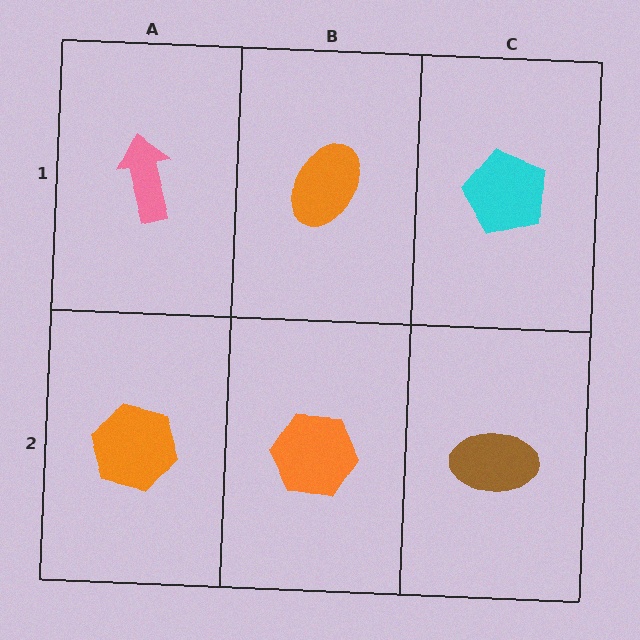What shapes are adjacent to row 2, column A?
A pink arrow (row 1, column A), an orange hexagon (row 2, column B).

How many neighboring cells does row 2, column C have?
2.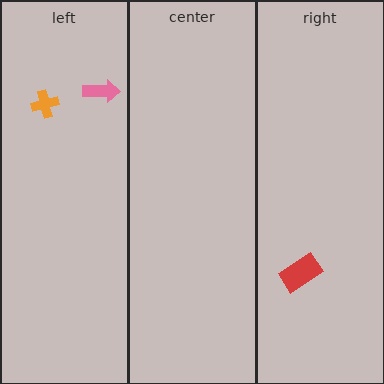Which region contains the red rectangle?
The right region.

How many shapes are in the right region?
1.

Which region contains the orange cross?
The left region.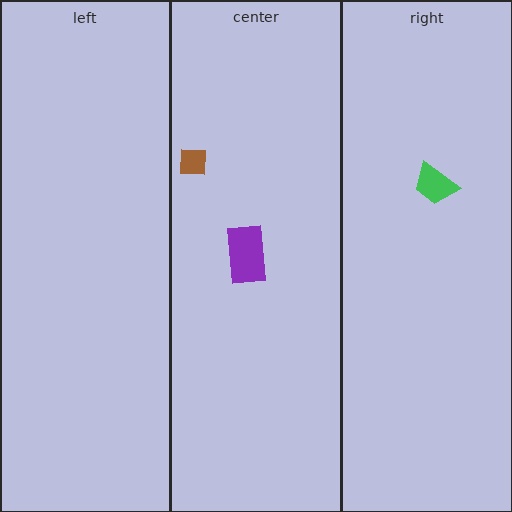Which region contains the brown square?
The center region.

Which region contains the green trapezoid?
The right region.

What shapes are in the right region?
The green trapezoid.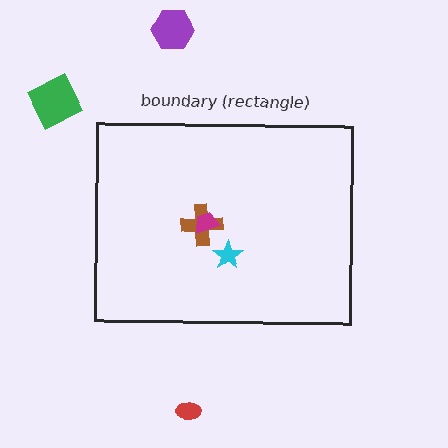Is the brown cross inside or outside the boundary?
Inside.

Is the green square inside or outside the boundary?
Outside.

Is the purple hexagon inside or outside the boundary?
Outside.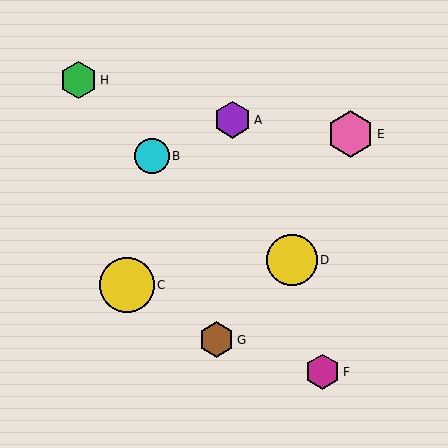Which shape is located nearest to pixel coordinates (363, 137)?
The pink hexagon (labeled E) at (351, 134) is nearest to that location.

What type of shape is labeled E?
Shape E is a pink hexagon.